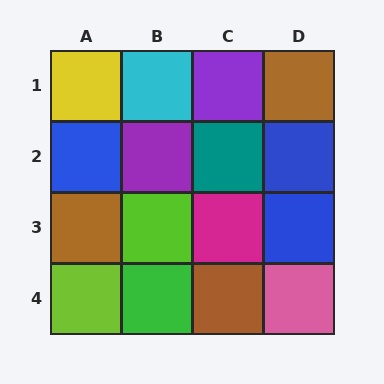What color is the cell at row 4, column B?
Green.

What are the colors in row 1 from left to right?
Yellow, cyan, purple, brown.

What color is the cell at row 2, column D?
Blue.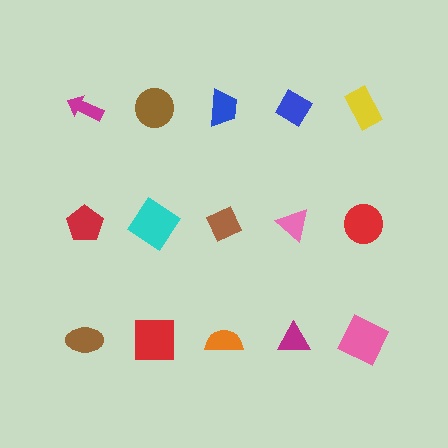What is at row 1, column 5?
A yellow rectangle.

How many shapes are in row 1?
5 shapes.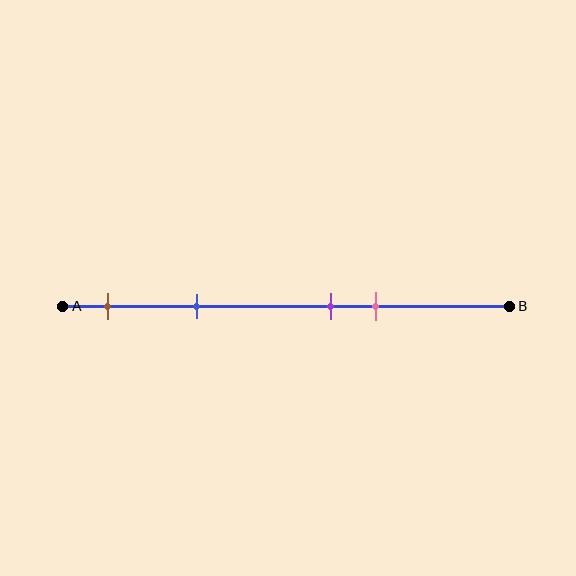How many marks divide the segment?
There are 4 marks dividing the segment.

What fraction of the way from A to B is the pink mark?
The pink mark is approximately 70% (0.7) of the way from A to B.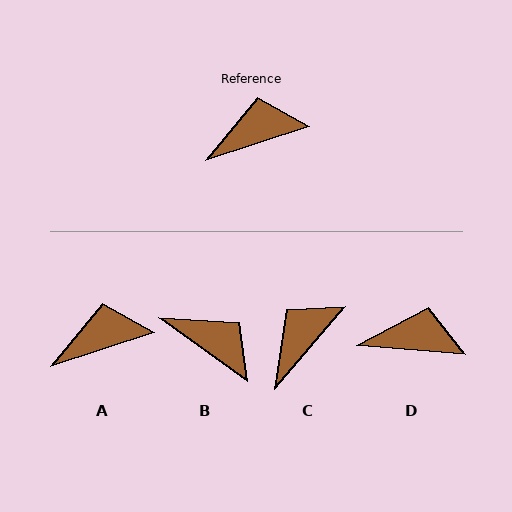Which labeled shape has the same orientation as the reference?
A.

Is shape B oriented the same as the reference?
No, it is off by about 54 degrees.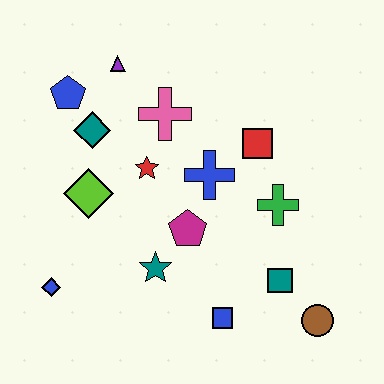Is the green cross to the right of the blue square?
Yes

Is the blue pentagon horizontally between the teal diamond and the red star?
No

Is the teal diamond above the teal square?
Yes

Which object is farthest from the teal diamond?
The brown circle is farthest from the teal diamond.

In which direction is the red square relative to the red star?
The red square is to the right of the red star.